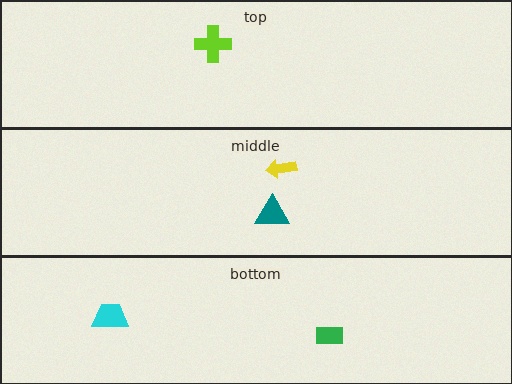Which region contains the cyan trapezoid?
The bottom region.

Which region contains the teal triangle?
The middle region.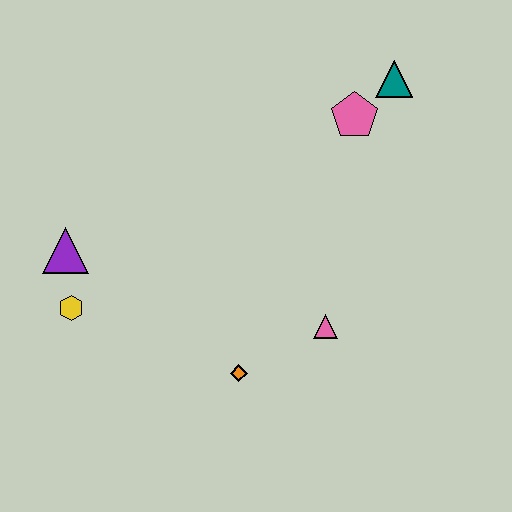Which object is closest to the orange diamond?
The pink triangle is closest to the orange diamond.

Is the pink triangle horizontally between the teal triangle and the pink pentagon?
No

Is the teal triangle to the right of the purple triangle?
Yes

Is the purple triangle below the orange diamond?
No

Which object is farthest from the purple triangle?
The teal triangle is farthest from the purple triangle.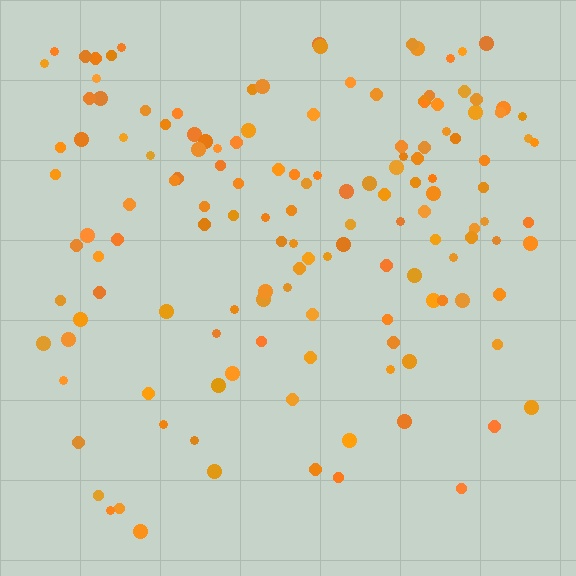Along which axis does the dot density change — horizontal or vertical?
Vertical.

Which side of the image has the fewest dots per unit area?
The bottom.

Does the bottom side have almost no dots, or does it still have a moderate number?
Still a moderate number, just noticeably fewer than the top.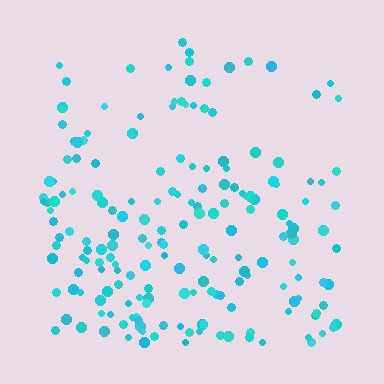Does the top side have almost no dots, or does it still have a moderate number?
Still a moderate number, just noticeably fewer than the bottom.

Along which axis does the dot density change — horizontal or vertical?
Vertical.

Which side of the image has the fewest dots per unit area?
The top.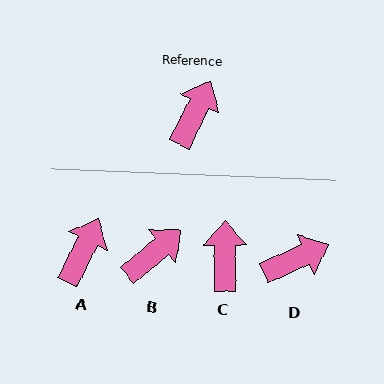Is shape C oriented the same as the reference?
No, it is off by about 26 degrees.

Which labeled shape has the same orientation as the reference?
A.